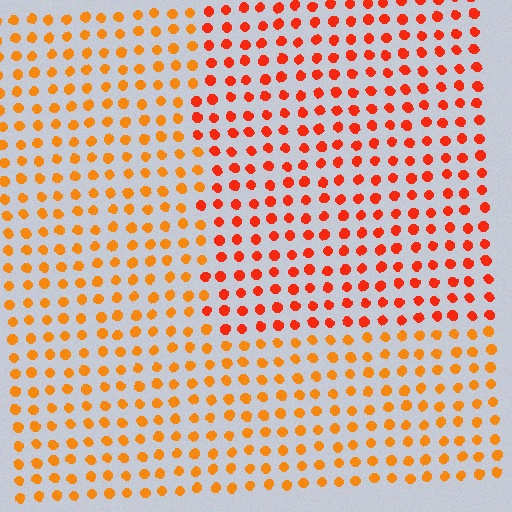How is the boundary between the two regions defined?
The boundary is defined purely by a slight shift in hue (about 25 degrees). Spacing, size, and orientation are identical on both sides.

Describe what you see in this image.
The image is filled with small orange elements in a uniform arrangement. A rectangle-shaped region is visible where the elements are tinted to a slightly different hue, forming a subtle color boundary.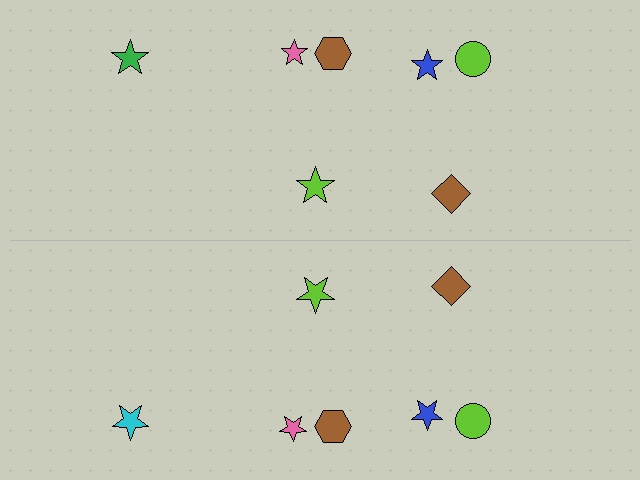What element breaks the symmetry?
The cyan star on the bottom side breaks the symmetry — its mirror counterpart is green.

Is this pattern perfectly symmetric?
No, the pattern is not perfectly symmetric. The cyan star on the bottom side breaks the symmetry — its mirror counterpart is green.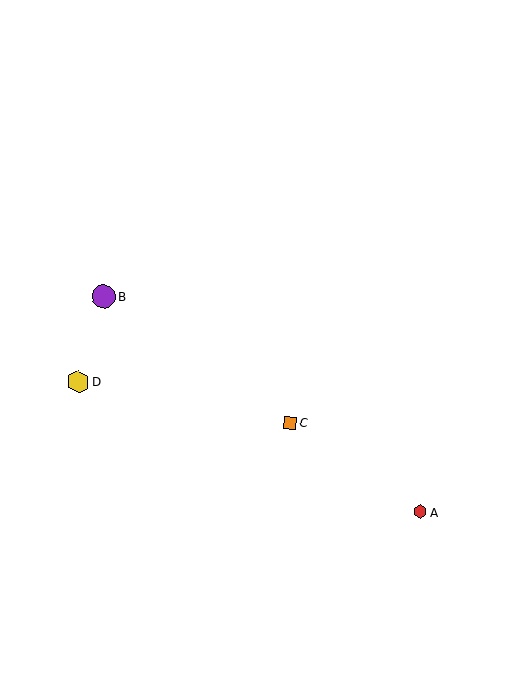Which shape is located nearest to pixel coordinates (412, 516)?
The red hexagon (labeled A) at (420, 512) is nearest to that location.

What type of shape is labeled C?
Shape C is an orange square.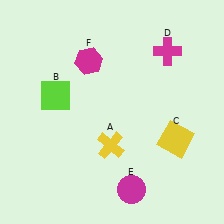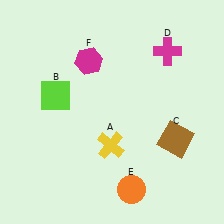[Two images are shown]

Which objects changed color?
C changed from yellow to brown. E changed from magenta to orange.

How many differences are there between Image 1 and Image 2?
There are 2 differences between the two images.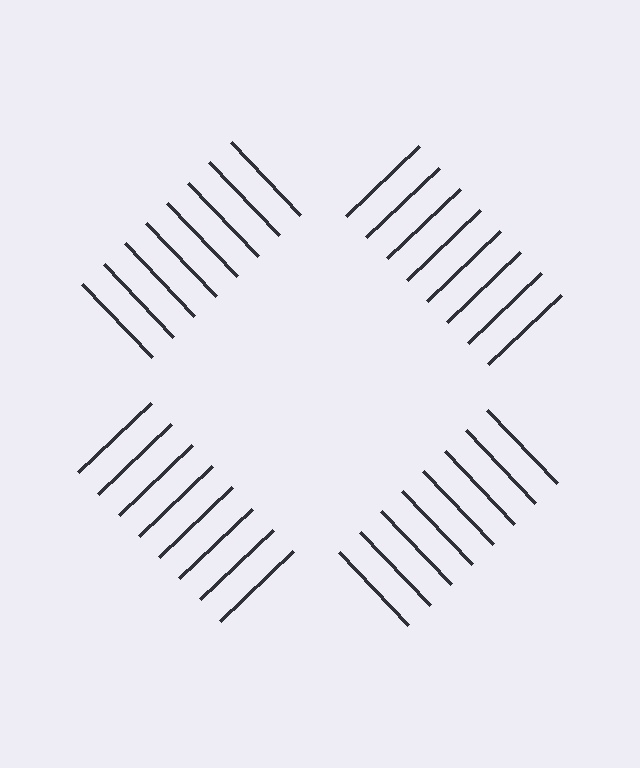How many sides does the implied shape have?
4 sides — the line-ends trace a square.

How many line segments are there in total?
32 — 8 along each of the 4 edges.